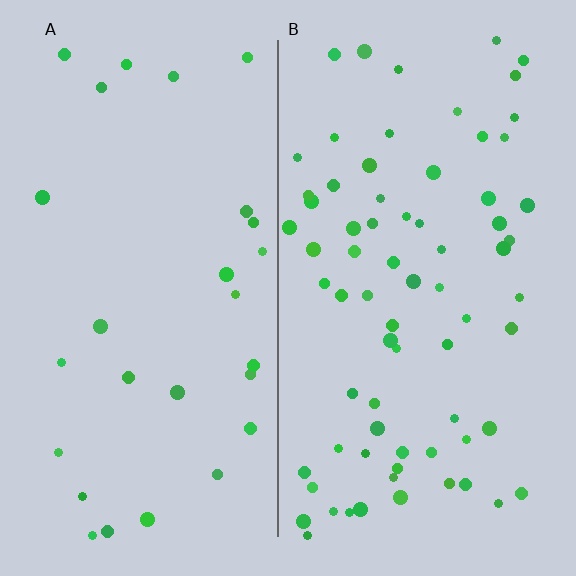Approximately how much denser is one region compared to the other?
Approximately 2.6× — region B over region A.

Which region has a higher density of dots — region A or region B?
B (the right).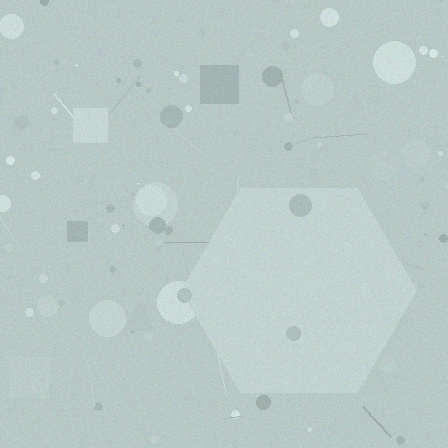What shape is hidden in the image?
A hexagon is hidden in the image.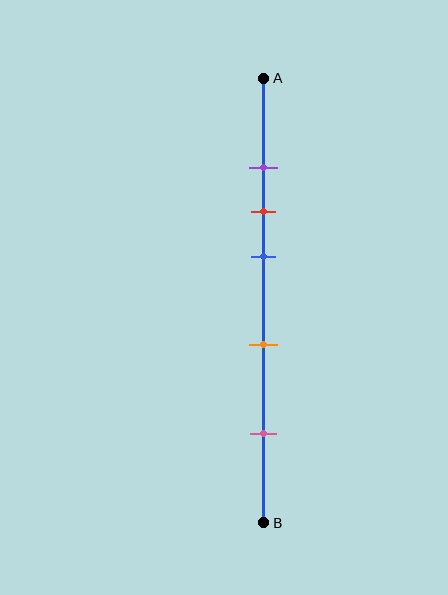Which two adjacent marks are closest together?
The purple and red marks are the closest adjacent pair.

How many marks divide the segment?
There are 5 marks dividing the segment.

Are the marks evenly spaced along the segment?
No, the marks are not evenly spaced.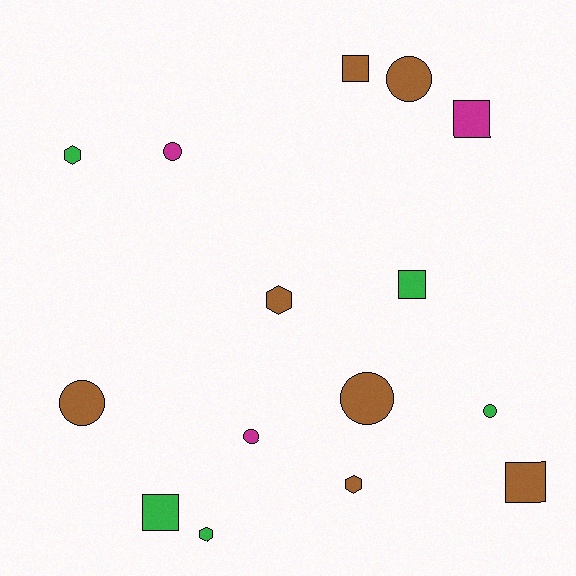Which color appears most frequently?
Brown, with 7 objects.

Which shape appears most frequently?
Circle, with 6 objects.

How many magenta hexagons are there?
There are no magenta hexagons.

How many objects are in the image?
There are 15 objects.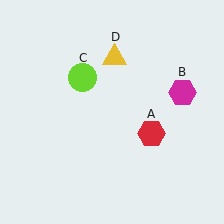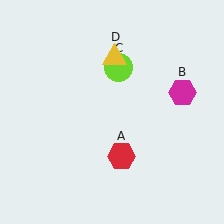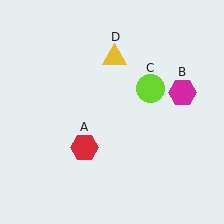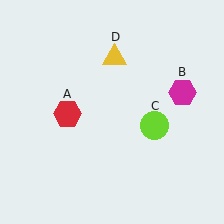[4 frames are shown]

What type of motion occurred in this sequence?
The red hexagon (object A), lime circle (object C) rotated clockwise around the center of the scene.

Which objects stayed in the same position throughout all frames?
Magenta hexagon (object B) and yellow triangle (object D) remained stationary.